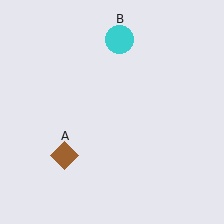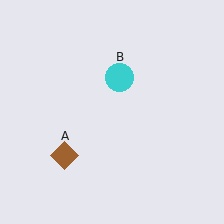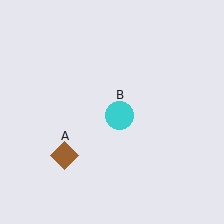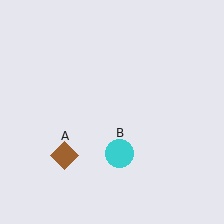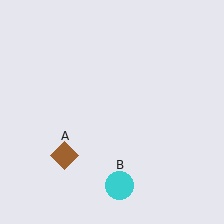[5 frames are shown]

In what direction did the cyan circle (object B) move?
The cyan circle (object B) moved down.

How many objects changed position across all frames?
1 object changed position: cyan circle (object B).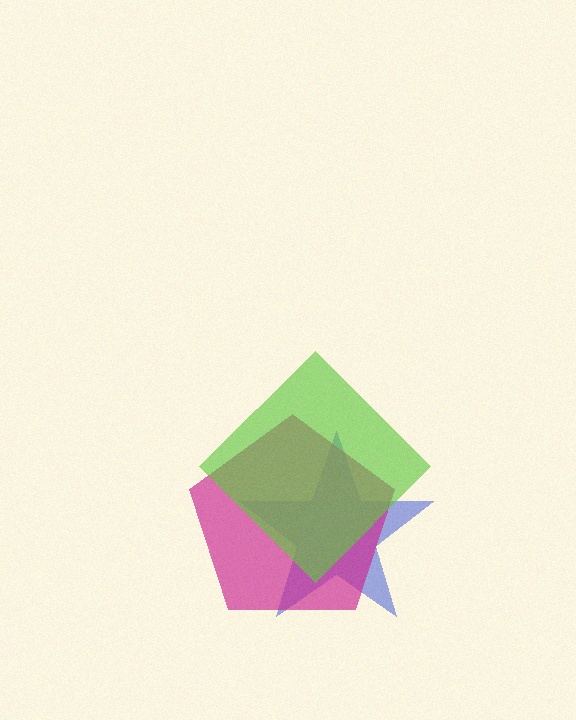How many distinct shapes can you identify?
There are 3 distinct shapes: a blue star, a magenta pentagon, a lime diamond.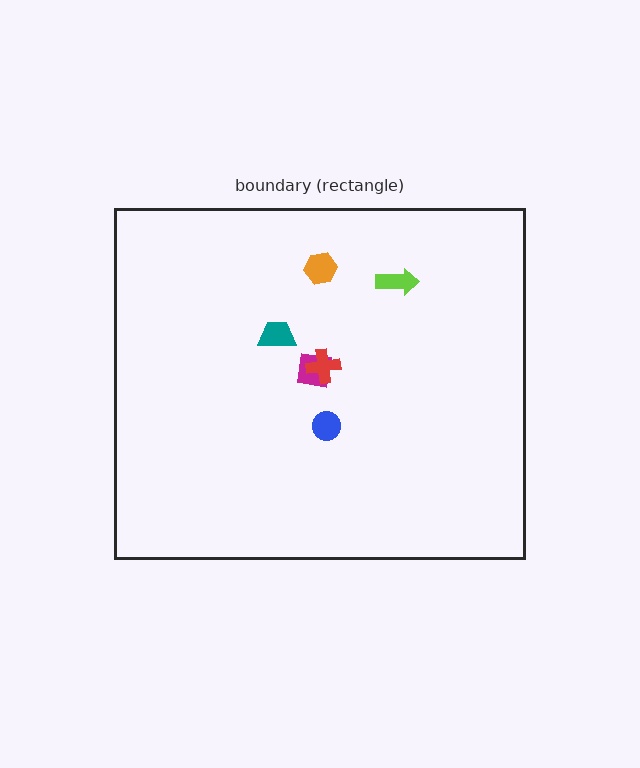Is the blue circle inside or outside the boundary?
Inside.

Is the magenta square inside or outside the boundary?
Inside.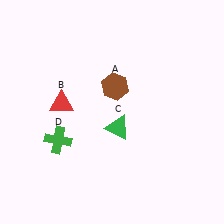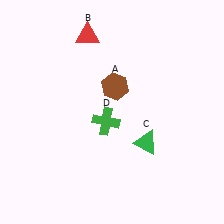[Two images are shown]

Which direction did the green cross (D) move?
The green cross (D) moved right.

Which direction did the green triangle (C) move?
The green triangle (C) moved right.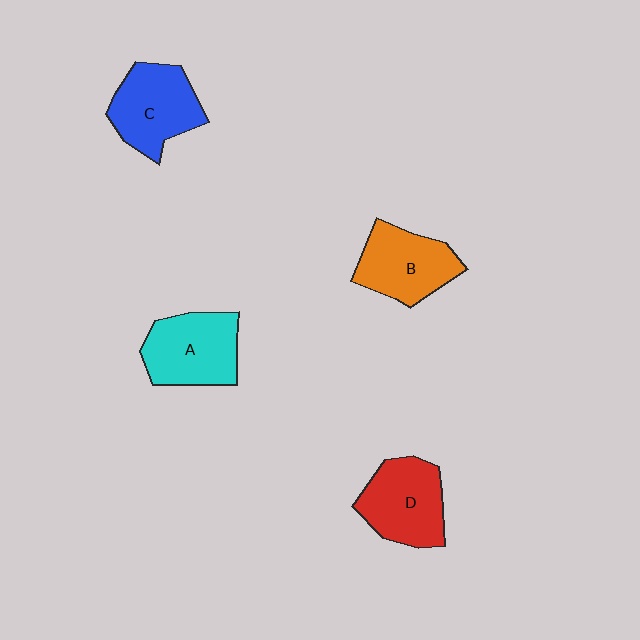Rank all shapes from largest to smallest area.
From largest to smallest: A (cyan), C (blue), D (red), B (orange).